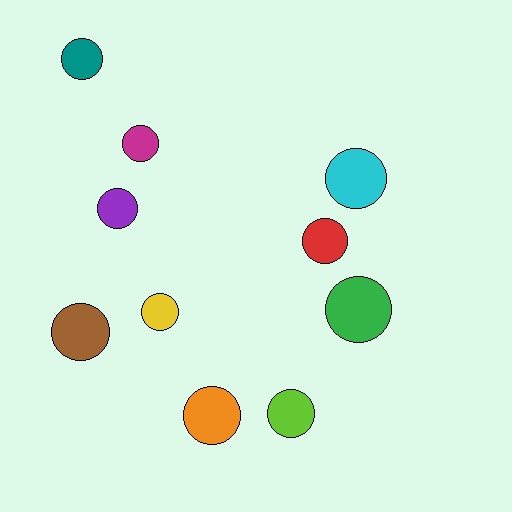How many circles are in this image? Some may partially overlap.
There are 10 circles.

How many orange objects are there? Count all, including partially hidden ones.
There is 1 orange object.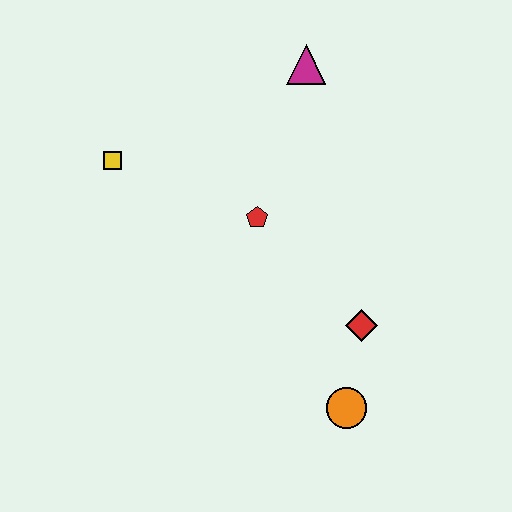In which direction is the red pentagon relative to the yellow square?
The red pentagon is to the right of the yellow square.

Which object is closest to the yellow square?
The red pentagon is closest to the yellow square.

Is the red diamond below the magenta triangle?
Yes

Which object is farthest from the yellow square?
The orange circle is farthest from the yellow square.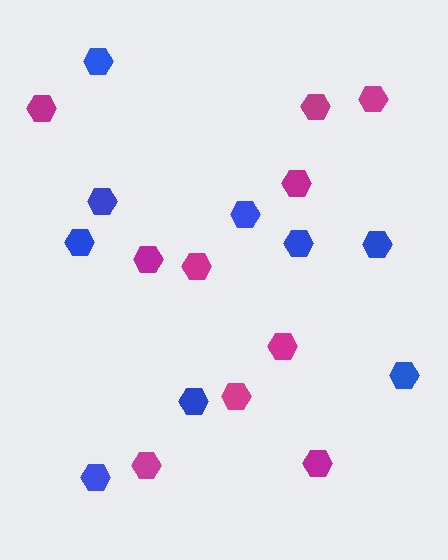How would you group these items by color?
There are 2 groups: one group of magenta hexagons (10) and one group of blue hexagons (9).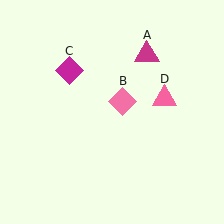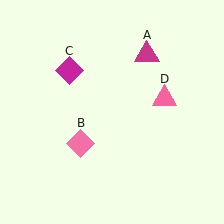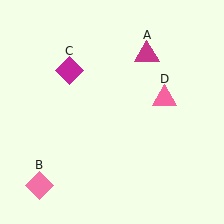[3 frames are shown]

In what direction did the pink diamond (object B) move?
The pink diamond (object B) moved down and to the left.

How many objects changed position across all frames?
1 object changed position: pink diamond (object B).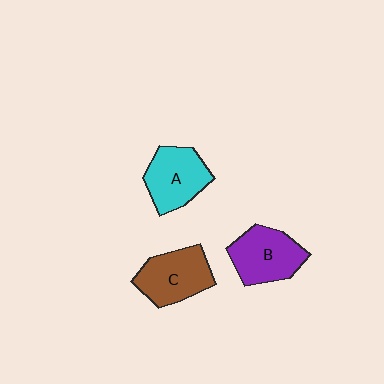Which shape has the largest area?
Shape B (purple).